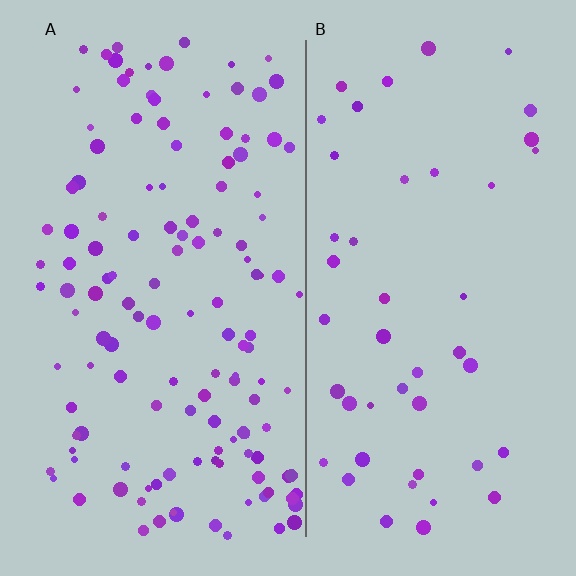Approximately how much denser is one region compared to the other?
Approximately 2.9× — region A over region B.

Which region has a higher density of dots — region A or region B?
A (the left).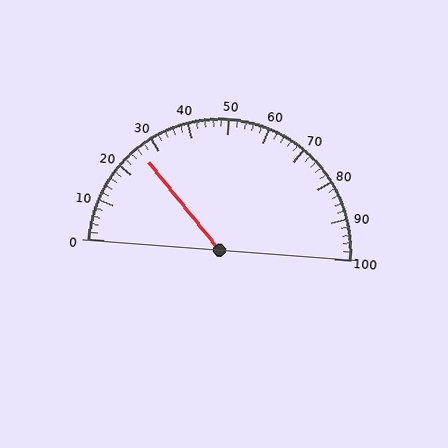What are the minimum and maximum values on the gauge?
The gauge ranges from 0 to 100.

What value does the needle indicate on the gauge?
The needle indicates approximately 26.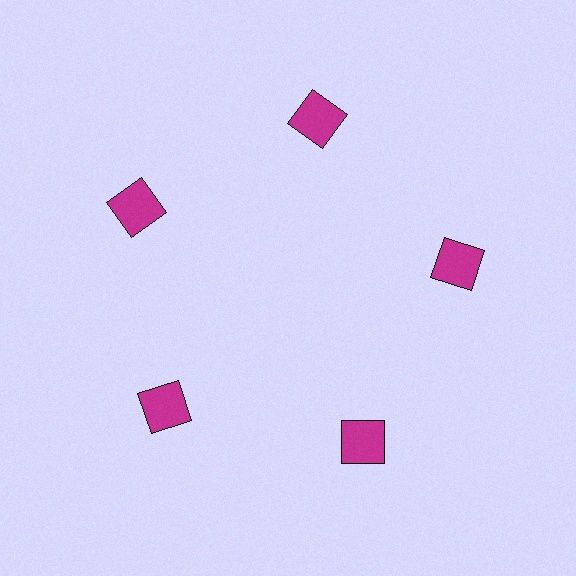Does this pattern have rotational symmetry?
Yes, this pattern has 5-fold rotational symmetry. It looks the same after rotating 72 degrees around the center.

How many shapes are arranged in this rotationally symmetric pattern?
There are 5 shapes, arranged in 5 groups of 1.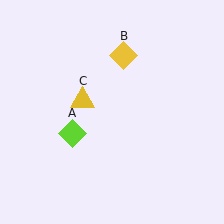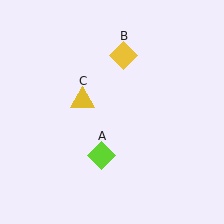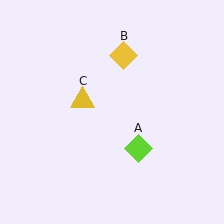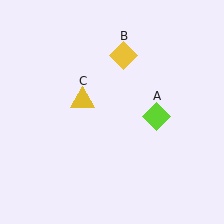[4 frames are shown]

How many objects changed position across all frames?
1 object changed position: lime diamond (object A).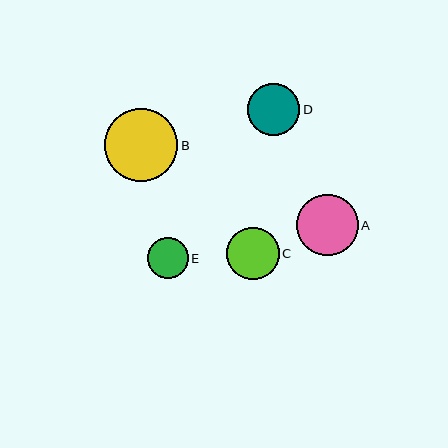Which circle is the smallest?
Circle E is the smallest with a size of approximately 40 pixels.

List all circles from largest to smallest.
From largest to smallest: B, A, D, C, E.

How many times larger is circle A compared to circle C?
Circle A is approximately 1.2 times the size of circle C.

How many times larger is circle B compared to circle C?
Circle B is approximately 1.4 times the size of circle C.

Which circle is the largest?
Circle B is the largest with a size of approximately 73 pixels.